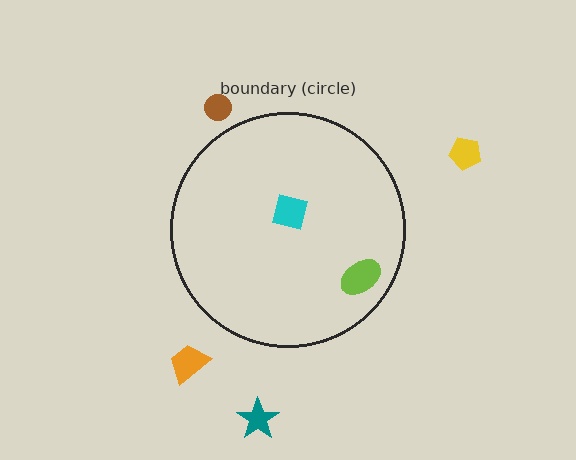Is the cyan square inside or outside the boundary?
Inside.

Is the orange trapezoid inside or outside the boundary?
Outside.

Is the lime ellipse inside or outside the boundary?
Inside.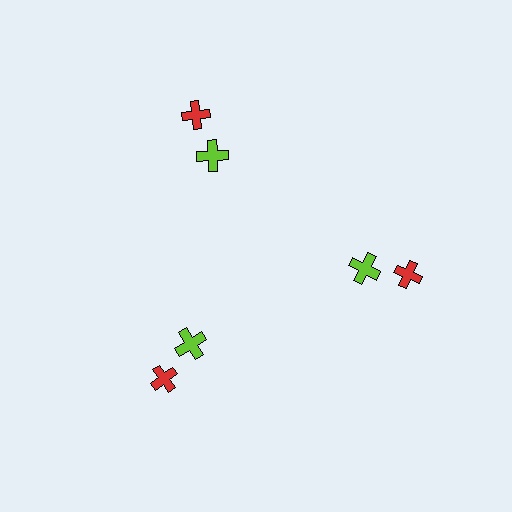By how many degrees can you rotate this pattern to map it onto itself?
The pattern maps onto itself every 120 degrees of rotation.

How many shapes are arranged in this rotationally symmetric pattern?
There are 6 shapes, arranged in 3 groups of 2.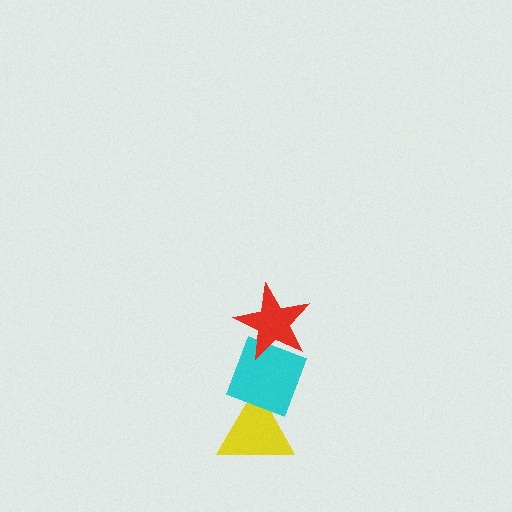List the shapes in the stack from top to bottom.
From top to bottom: the red star, the cyan diamond, the yellow triangle.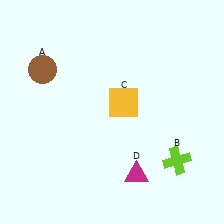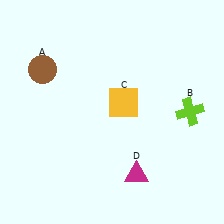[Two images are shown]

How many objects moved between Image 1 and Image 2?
1 object moved between the two images.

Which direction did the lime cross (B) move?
The lime cross (B) moved up.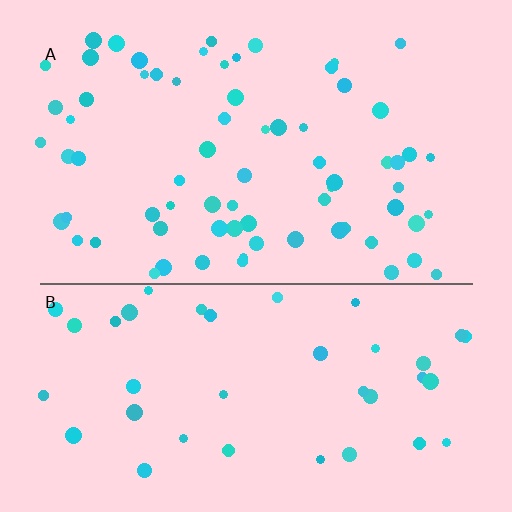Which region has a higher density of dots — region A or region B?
A (the top).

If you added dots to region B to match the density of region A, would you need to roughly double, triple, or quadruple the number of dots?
Approximately double.